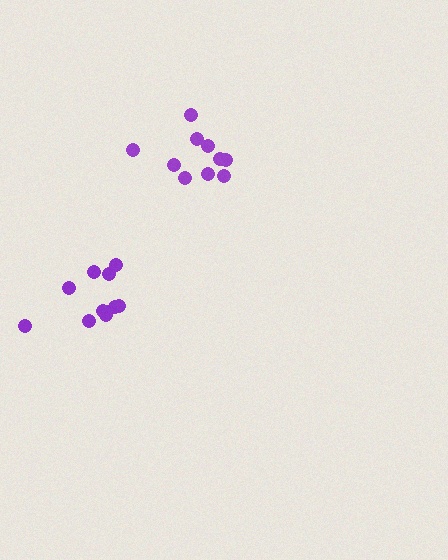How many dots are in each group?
Group 1: 10 dots, Group 2: 11 dots (21 total).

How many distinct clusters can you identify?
There are 2 distinct clusters.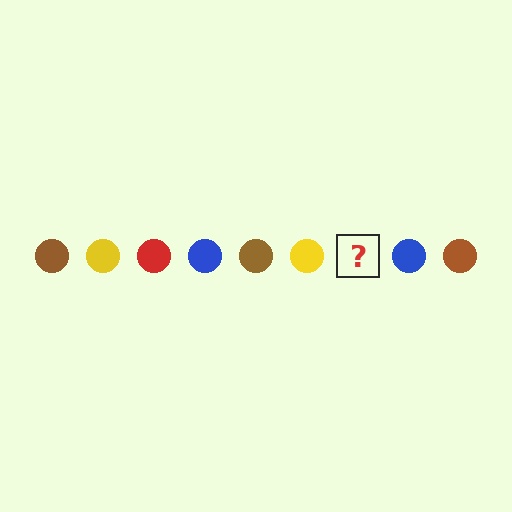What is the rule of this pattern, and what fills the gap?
The rule is that the pattern cycles through brown, yellow, red, blue circles. The gap should be filled with a red circle.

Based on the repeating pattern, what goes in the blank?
The blank should be a red circle.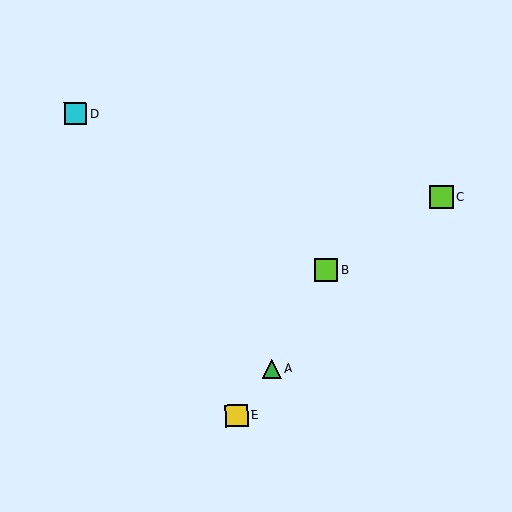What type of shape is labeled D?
Shape D is a cyan square.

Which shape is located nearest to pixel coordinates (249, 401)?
The yellow square (labeled E) at (236, 416) is nearest to that location.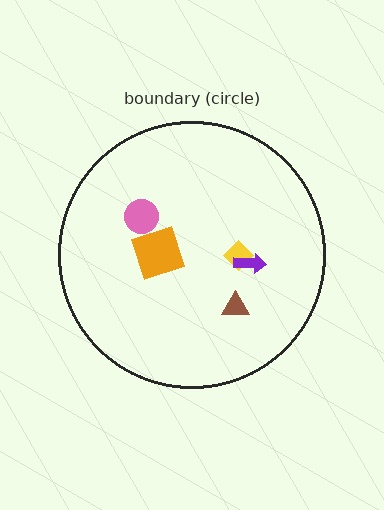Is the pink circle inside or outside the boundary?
Inside.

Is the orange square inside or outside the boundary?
Inside.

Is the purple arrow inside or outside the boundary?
Inside.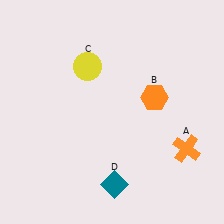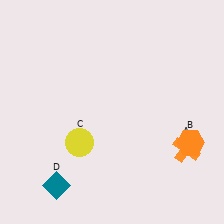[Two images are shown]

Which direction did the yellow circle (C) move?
The yellow circle (C) moved down.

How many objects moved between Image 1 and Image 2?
3 objects moved between the two images.